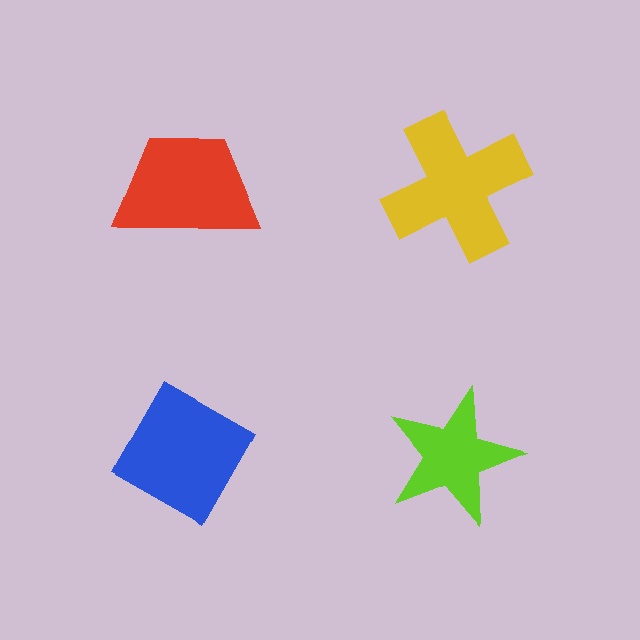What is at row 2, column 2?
A lime star.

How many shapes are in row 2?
2 shapes.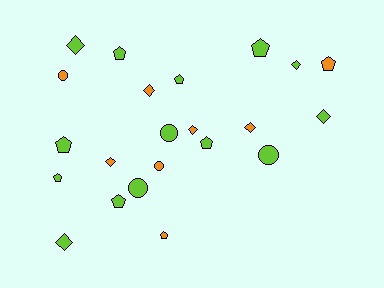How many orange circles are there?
There are 2 orange circles.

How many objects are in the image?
There are 22 objects.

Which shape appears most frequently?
Pentagon, with 9 objects.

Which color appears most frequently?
Lime, with 14 objects.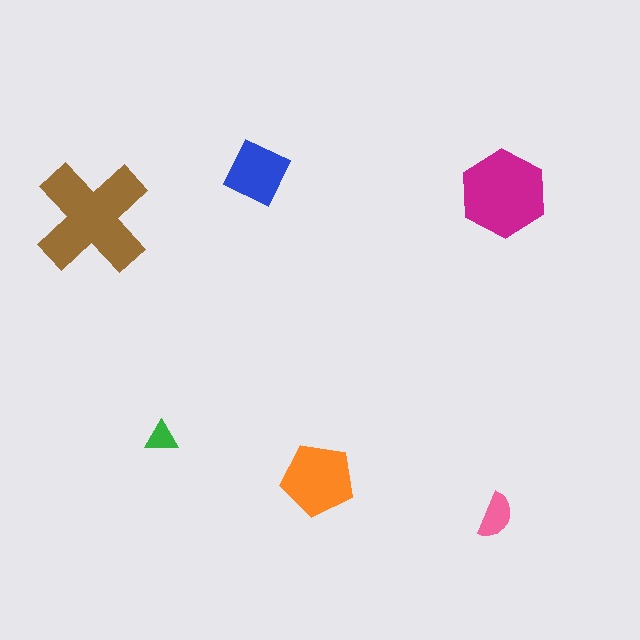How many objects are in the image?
There are 6 objects in the image.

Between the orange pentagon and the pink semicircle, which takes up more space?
The orange pentagon.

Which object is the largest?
The brown cross.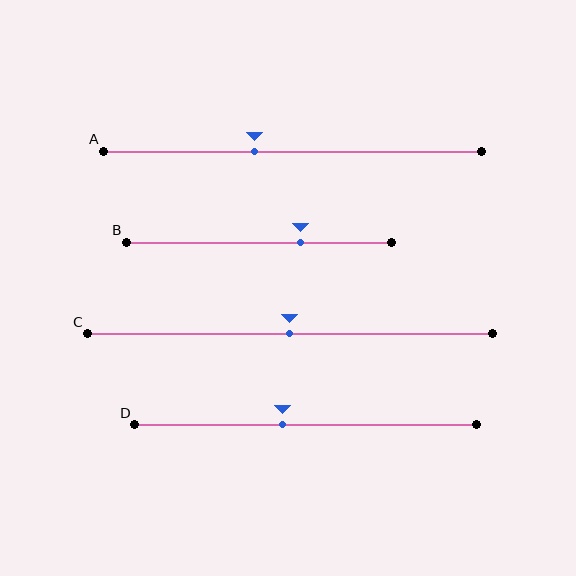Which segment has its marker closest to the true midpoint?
Segment C has its marker closest to the true midpoint.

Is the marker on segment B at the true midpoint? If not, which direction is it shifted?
No, the marker on segment B is shifted to the right by about 16% of the segment length.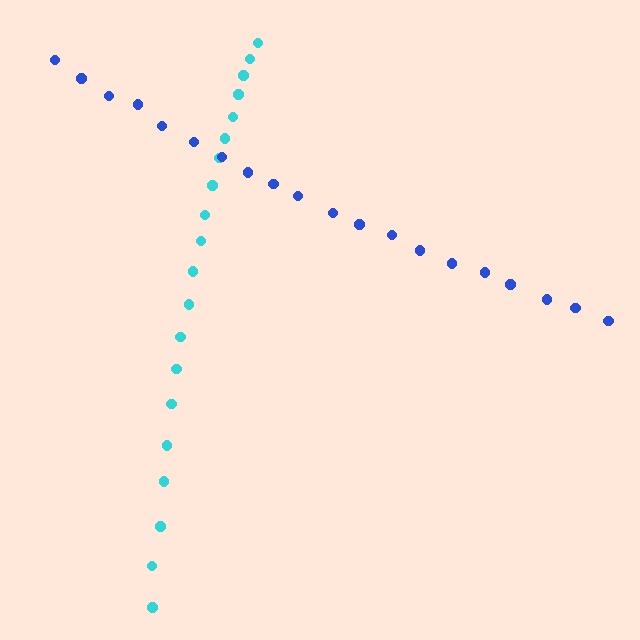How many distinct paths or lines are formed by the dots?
There are 2 distinct paths.